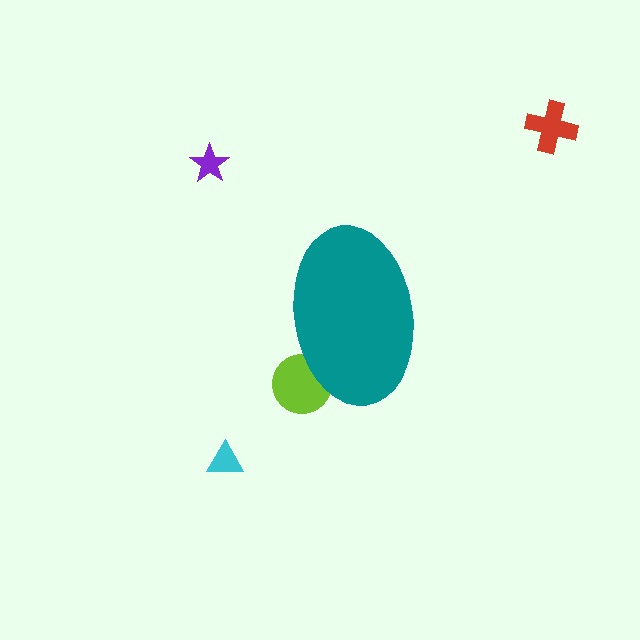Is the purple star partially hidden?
No, the purple star is fully visible.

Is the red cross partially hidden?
No, the red cross is fully visible.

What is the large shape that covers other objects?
A teal ellipse.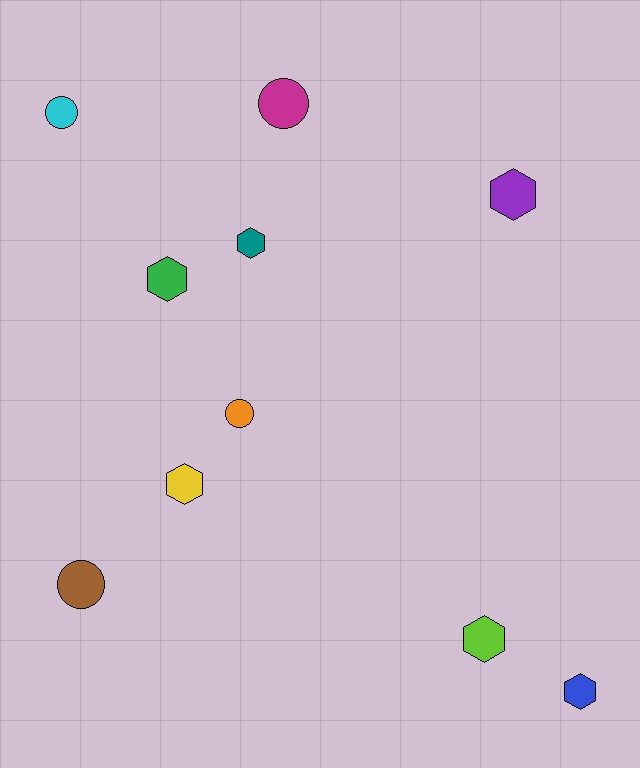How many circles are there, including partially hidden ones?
There are 4 circles.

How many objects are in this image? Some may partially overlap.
There are 10 objects.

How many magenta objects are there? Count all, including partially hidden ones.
There is 1 magenta object.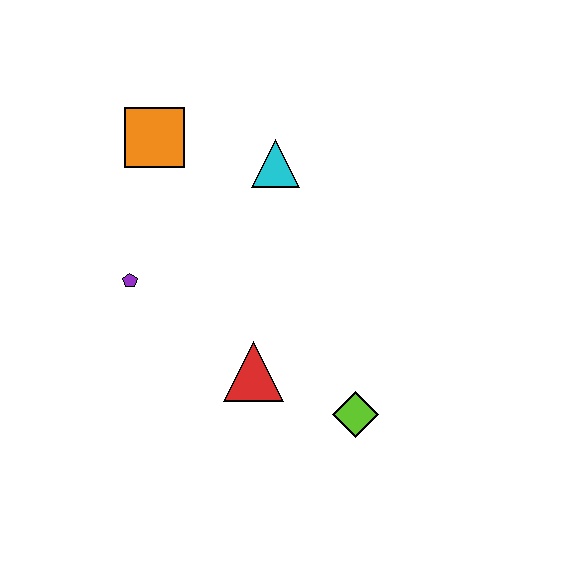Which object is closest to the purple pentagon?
The orange square is closest to the purple pentagon.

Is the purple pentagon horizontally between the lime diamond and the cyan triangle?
No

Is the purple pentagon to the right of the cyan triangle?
No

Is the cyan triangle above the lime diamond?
Yes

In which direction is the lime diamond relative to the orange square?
The lime diamond is below the orange square.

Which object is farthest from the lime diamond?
The orange square is farthest from the lime diamond.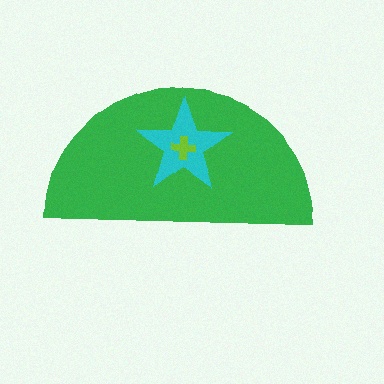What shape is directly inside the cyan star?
The lime cross.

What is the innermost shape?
The lime cross.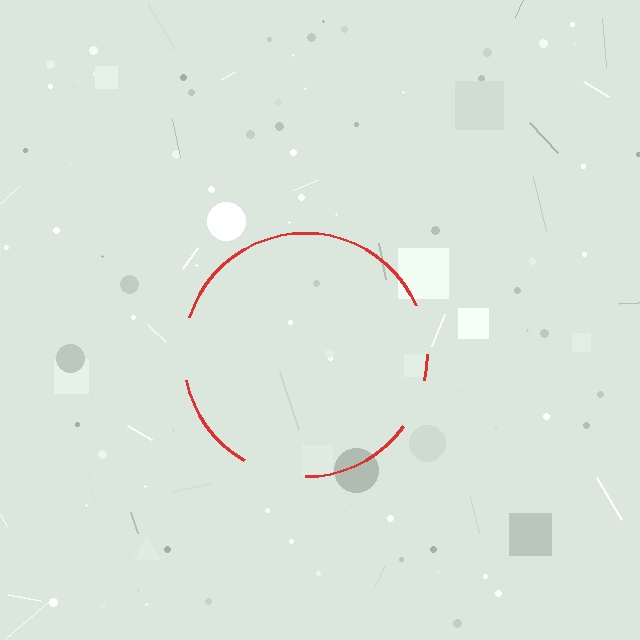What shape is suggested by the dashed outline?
The dashed outline suggests a circle.